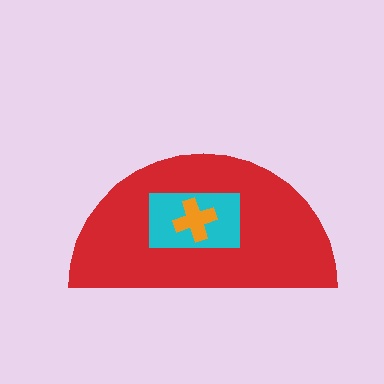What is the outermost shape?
The red semicircle.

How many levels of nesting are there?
3.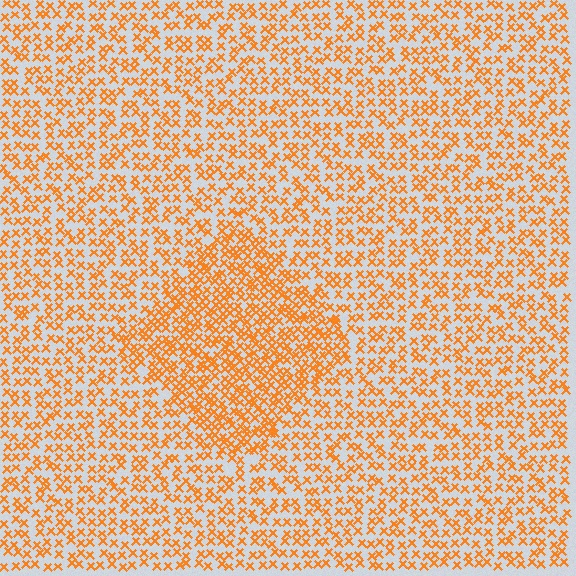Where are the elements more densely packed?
The elements are more densely packed inside the diamond boundary.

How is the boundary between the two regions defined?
The boundary is defined by a change in element density (approximately 1.7x ratio). All elements are the same color, size, and shape.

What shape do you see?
I see a diamond.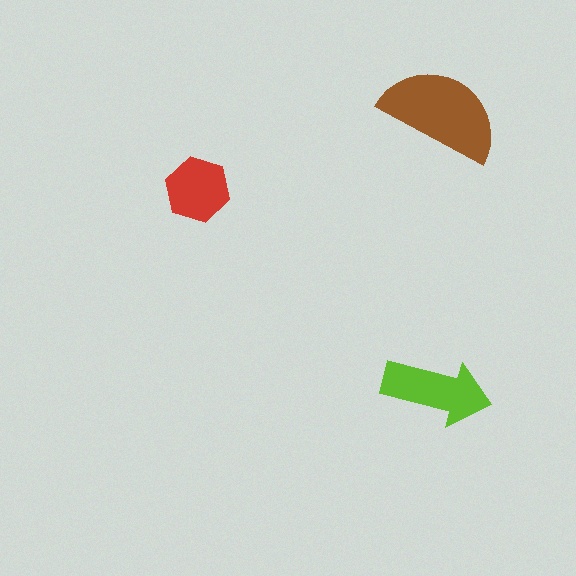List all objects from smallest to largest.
The red hexagon, the lime arrow, the brown semicircle.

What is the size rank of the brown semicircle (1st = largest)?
1st.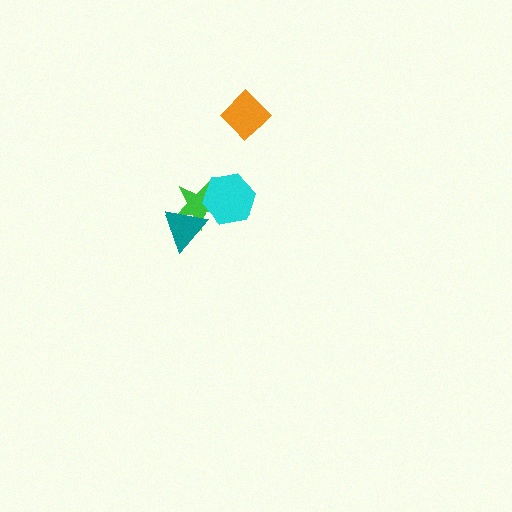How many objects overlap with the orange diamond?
0 objects overlap with the orange diamond.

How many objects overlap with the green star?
2 objects overlap with the green star.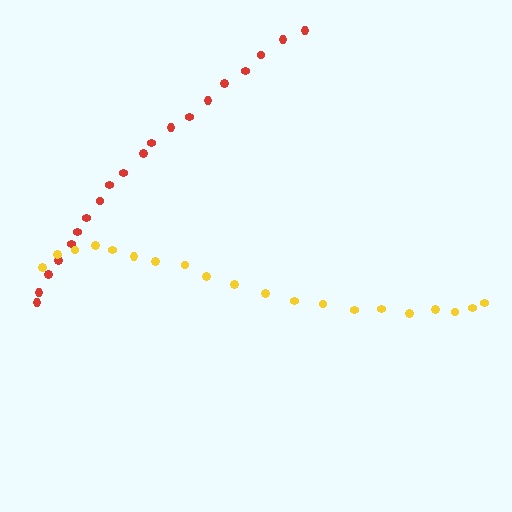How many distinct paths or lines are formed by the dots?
There are 2 distinct paths.